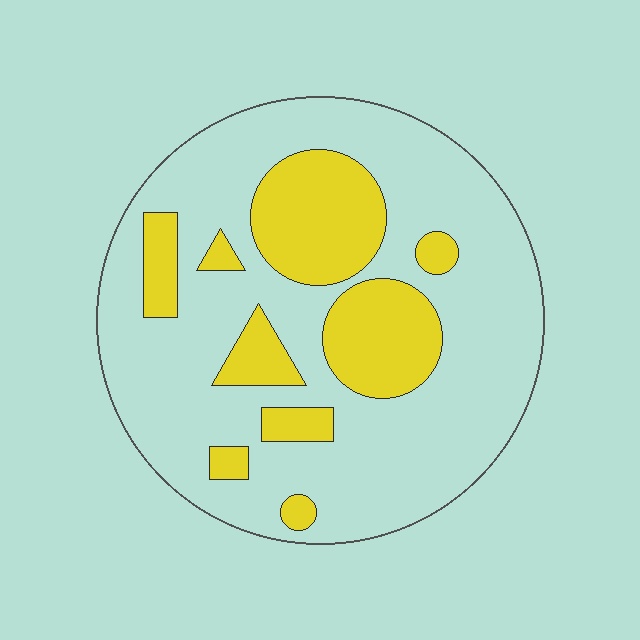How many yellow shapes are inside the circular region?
9.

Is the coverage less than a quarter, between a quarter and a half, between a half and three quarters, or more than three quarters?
Between a quarter and a half.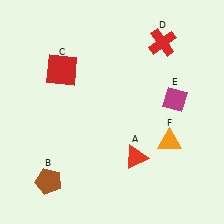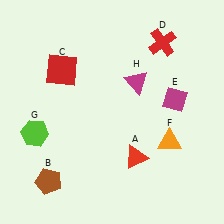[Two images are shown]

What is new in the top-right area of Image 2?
A magenta triangle (H) was added in the top-right area of Image 2.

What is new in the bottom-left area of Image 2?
A lime hexagon (G) was added in the bottom-left area of Image 2.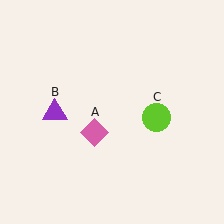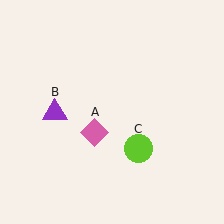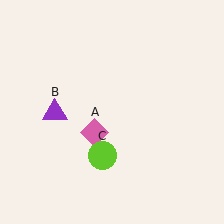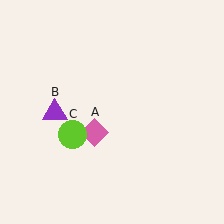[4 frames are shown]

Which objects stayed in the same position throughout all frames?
Pink diamond (object A) and purple triangle (object B) remained stationary.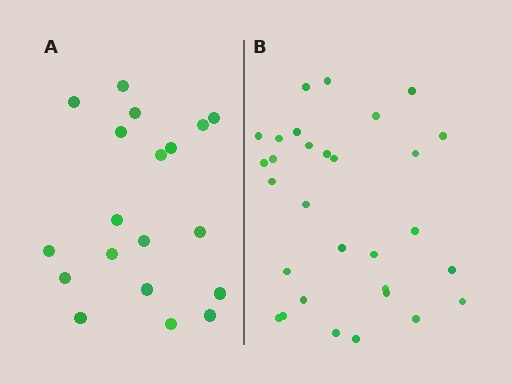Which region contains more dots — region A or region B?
Region B (the right region) has more dots.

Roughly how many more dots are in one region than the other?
Region B has roughly 12 or so more dots than region A.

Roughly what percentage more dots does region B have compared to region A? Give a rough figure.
About 60% more.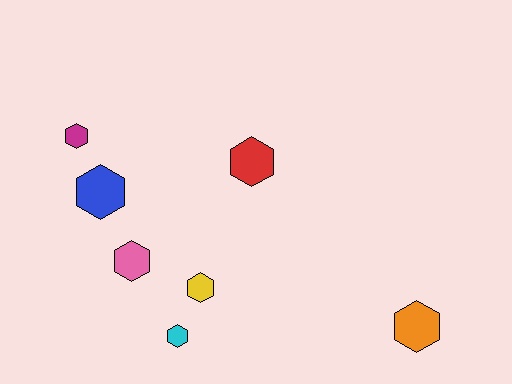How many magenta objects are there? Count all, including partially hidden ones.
There is 1 magenta object.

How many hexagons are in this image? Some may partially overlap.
There are 7 hexagons.